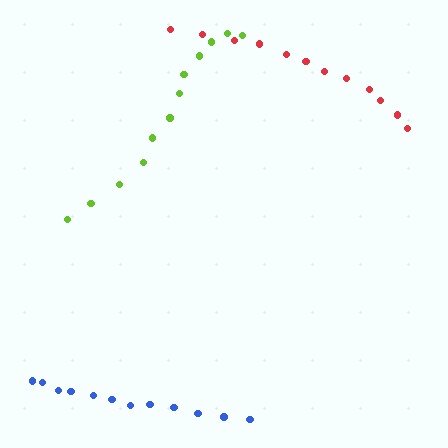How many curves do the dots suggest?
There are 3 distinct paths.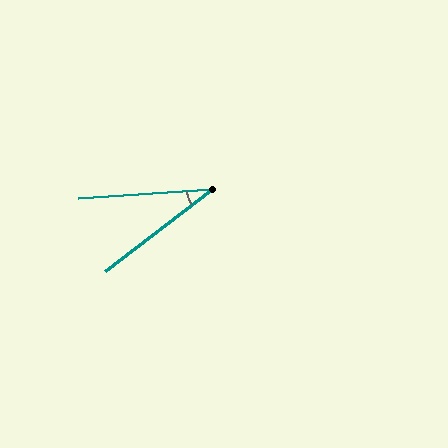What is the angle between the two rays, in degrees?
Approximately 34 degrees.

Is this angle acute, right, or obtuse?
It is acute.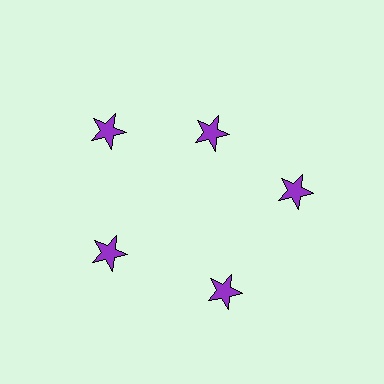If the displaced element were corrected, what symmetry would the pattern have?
It would have 5-fold rotational symmetry — the pattern would map onto itself every 72 degrees.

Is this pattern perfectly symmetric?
No. The 5 purple stars are arranged in a ring, but one element near the 1 o'clock position is pulled inward toward the center, breaking the 5-fold rotational symmetry.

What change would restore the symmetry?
The symmetry would be restored by moving it outward, back onto the ring so that all 5 stars sit at equal angles and equal distance from the center.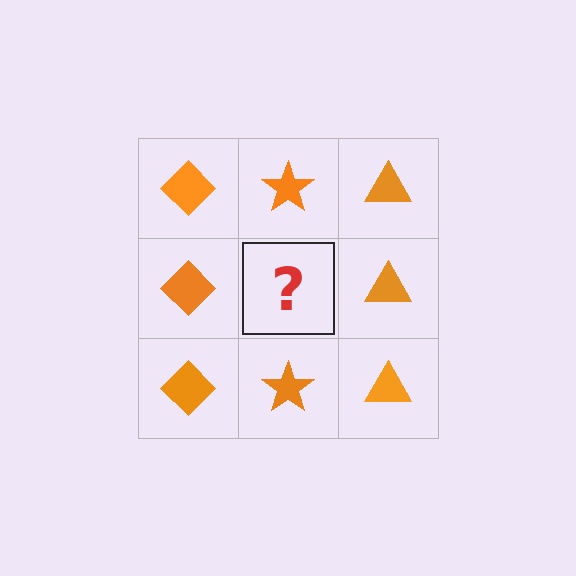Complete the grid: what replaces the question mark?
The question mark should be replaced with an orange star.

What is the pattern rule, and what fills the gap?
The rule is that each column has a consistent shape. The gap should be filled with an orange star.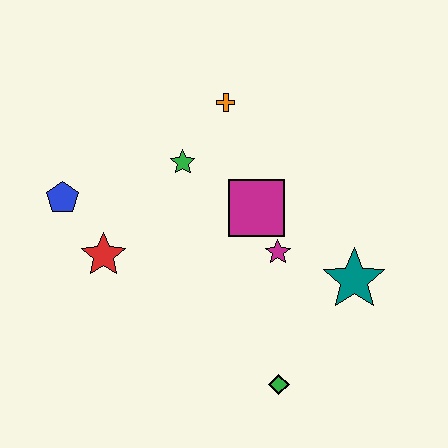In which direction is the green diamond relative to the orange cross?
The green diamond is below the orange cross.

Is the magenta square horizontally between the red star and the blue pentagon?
No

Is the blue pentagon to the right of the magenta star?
No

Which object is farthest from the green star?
The green diamond is farthest from the green star.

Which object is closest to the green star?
The orange cross is closest to the green star.